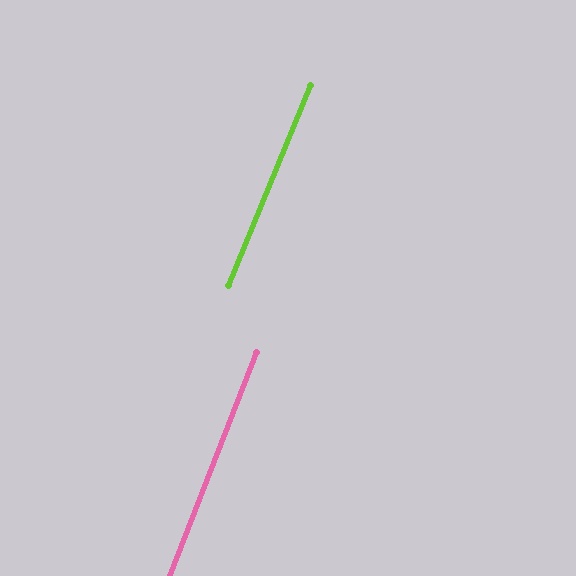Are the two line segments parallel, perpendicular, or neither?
Parallel — their directions differ by only 1.2°.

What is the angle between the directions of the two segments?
Approximately 1 degree.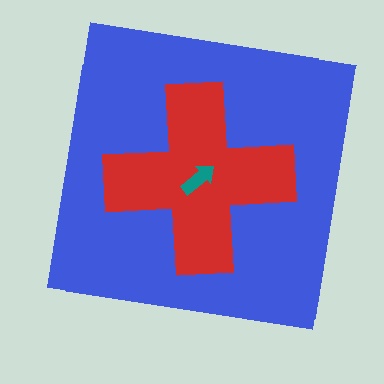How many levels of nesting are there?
3.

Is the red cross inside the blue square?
Yes.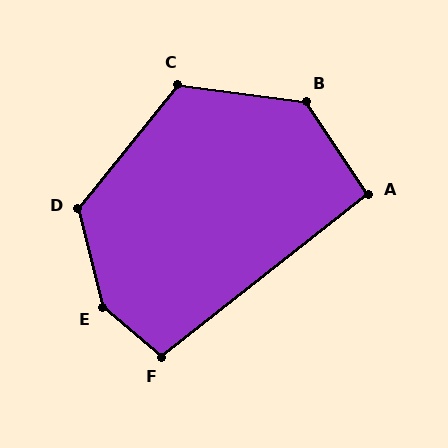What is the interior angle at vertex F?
Approximately 102 degrees (obtuse).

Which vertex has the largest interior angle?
E, at approximately 144 degrees.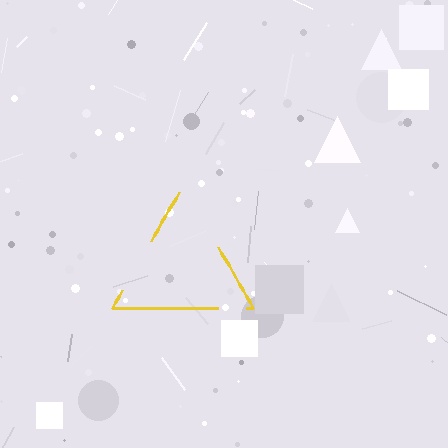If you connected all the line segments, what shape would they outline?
They would outline a triangle.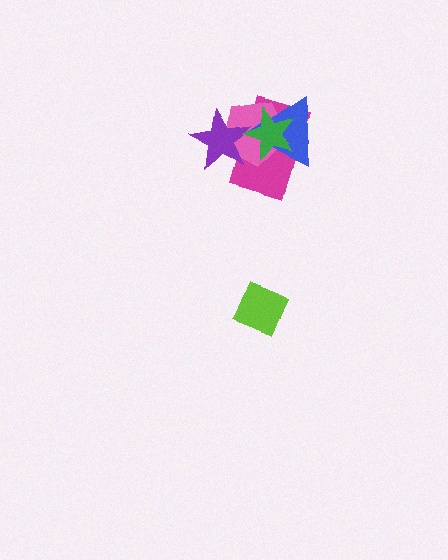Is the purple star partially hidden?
Yes, it is partially covered by another shape.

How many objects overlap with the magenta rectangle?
4 objects overlap with the magenta rectangle.